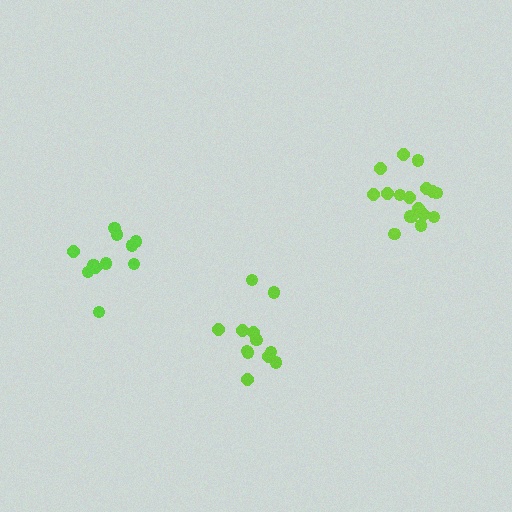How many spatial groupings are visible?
There are 3 spatial groupings.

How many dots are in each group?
Group 1: 12 dots, Group 2: 17 dots, Group 3: 11 dots (40 total).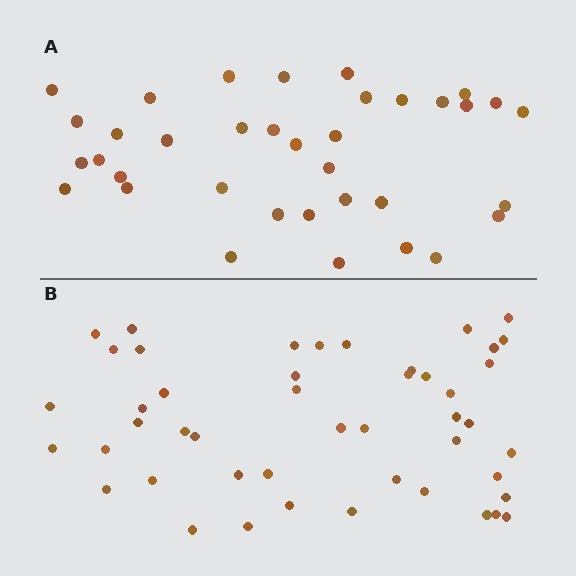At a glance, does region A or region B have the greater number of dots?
Region B (the bottom region) has more dots.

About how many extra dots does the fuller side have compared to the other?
Region B has roughly 12 or so more dots than region A.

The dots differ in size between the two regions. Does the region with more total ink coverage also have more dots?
No. Region A has more total ink coverage because its dots are larger, but region B actually contains more individual dots. Total area can be misleading — the number of items is what matters here.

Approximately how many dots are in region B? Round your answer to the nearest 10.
About 50 dots. (The exact count is 47, which rounds to 50.)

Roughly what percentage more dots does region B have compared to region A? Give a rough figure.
About 30% more.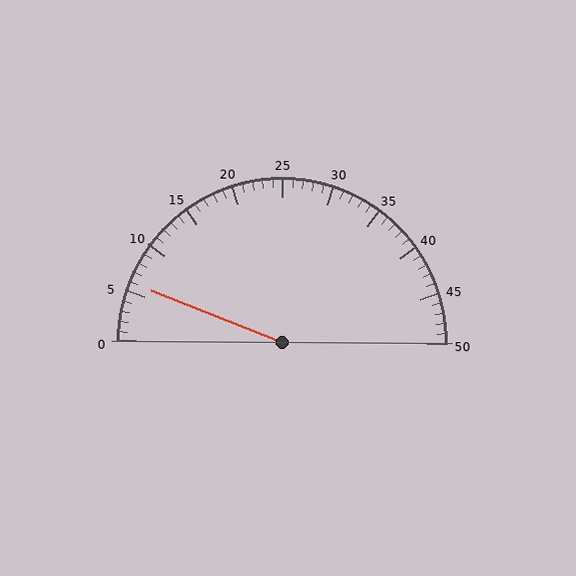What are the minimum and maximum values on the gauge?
The gauge ranges from 0 to 50.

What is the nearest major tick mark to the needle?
The nearest major tick mark is 5.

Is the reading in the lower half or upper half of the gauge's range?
The reading is in the lower half of the range (0 to 50).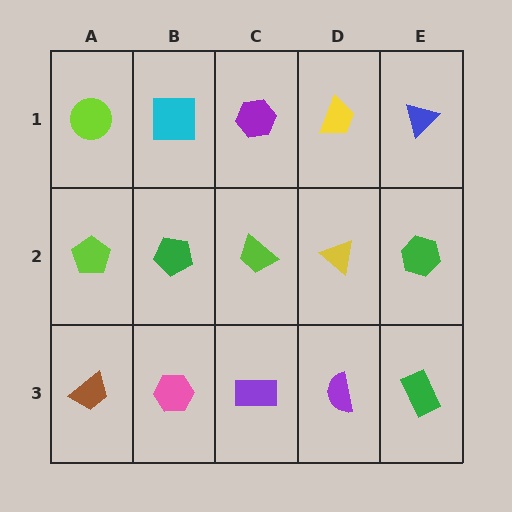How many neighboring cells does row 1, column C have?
3.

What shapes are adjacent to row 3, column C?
A lime trapezoid (row 2, column C), a pink hexagon (row 3, column B), a purple semicircle (row 3, column D).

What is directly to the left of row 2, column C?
A green pentagon.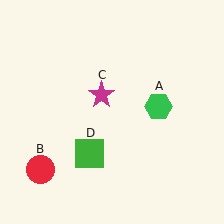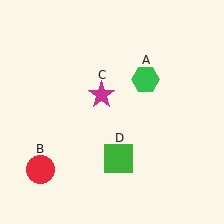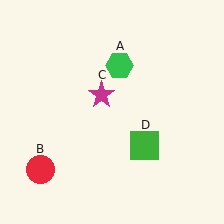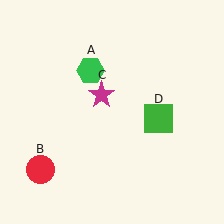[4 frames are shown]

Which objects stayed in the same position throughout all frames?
Red circle (object B) and magenta star (object C) remained stationary.